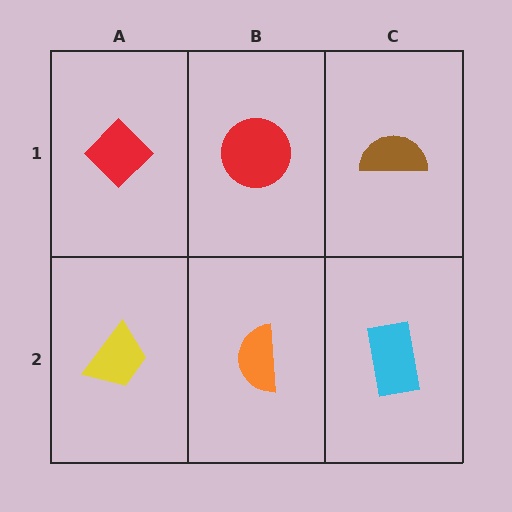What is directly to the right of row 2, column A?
An orange semicircle.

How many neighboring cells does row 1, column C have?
2.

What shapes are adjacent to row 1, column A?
A yellow trapezoid (row 2, column A), a red circle (row 1, column B).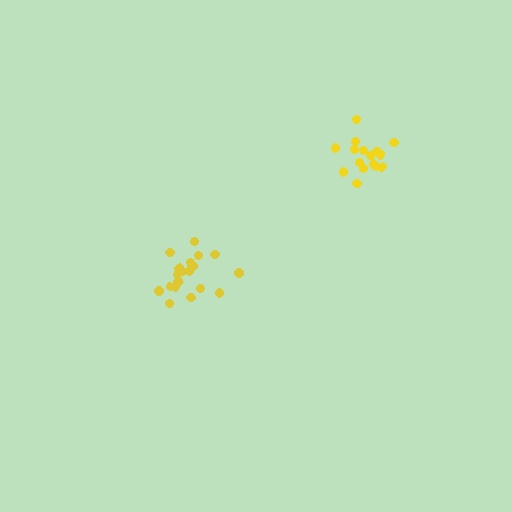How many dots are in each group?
Group 1: 20 dots, Group 2: 16 dots (36 total).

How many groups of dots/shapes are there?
There are 2 groups.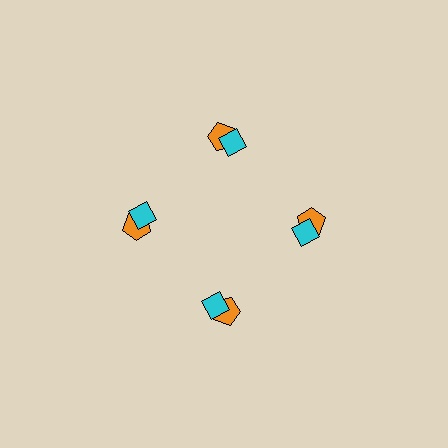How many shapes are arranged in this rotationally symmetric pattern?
There are 8 shapes, arranged in 4 groups of 2.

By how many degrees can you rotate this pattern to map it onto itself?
The pattern maps onto itself every 90 degrees of rotation.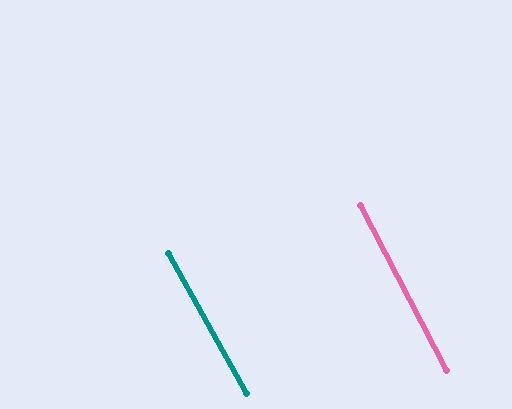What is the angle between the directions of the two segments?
Approximately 1 degree.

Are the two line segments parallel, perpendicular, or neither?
Parallel — their directions differ by only 1.3°.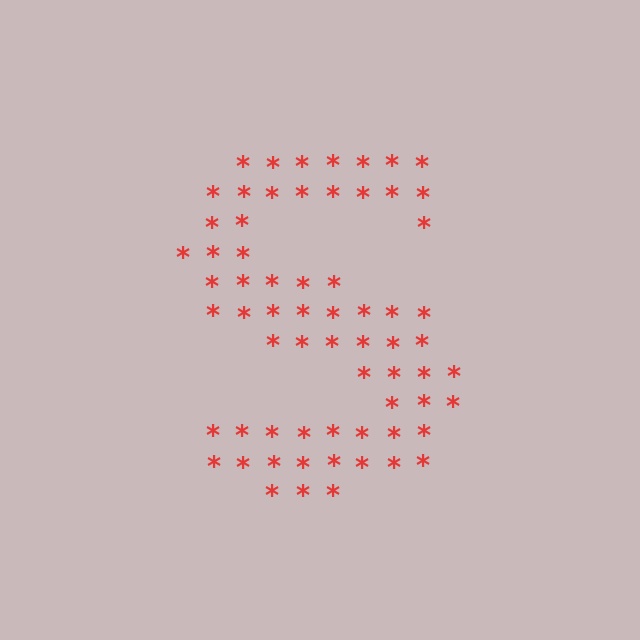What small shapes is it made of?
It is made of small asterisks.